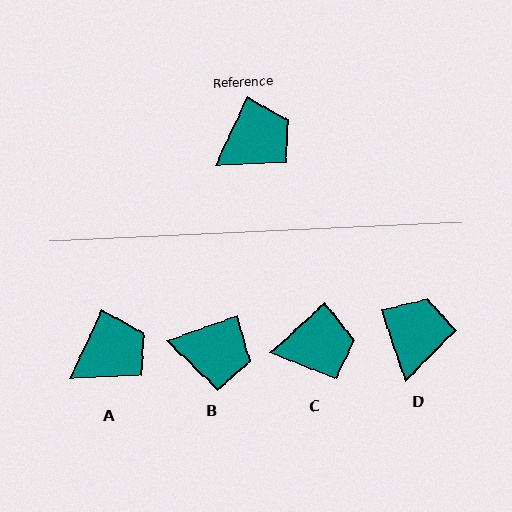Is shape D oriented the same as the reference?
No, it is off by about 44 degrees.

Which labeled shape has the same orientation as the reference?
A.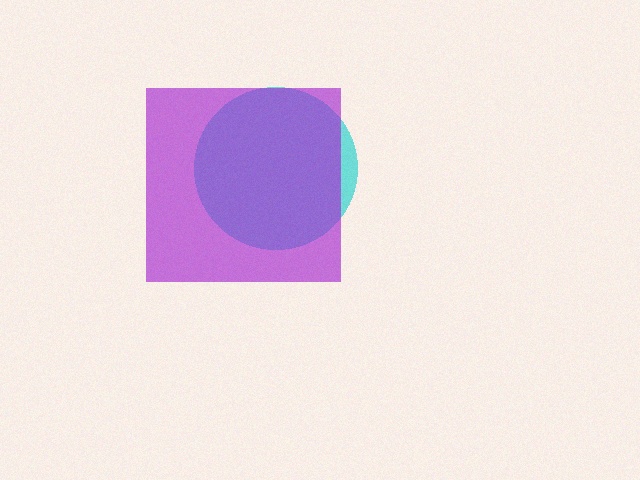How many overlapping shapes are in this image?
There are 2 overlapping shapes in the image.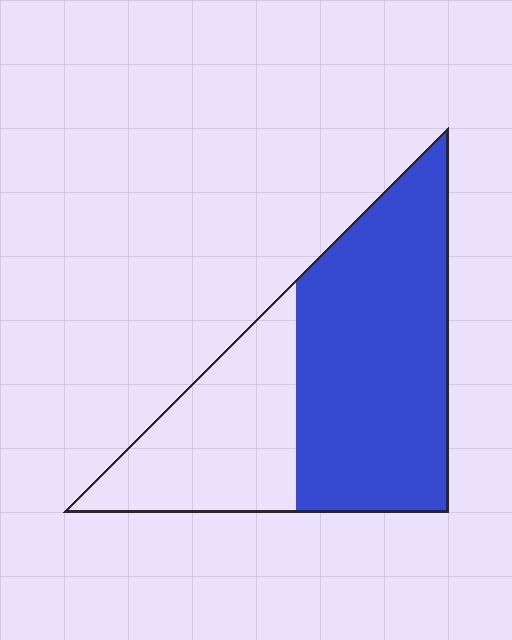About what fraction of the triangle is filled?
About five eighths (5/8).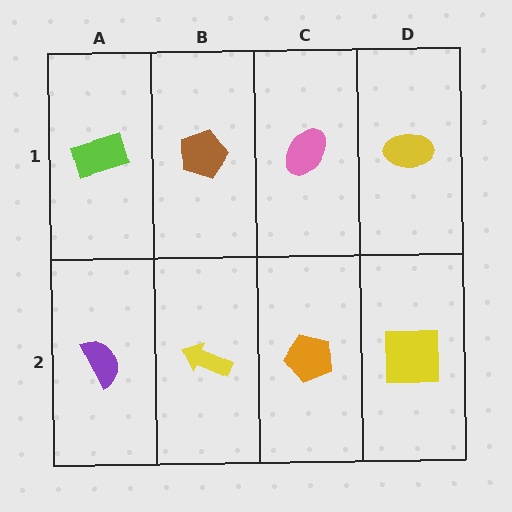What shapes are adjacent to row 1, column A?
A purple semicircle (row 2, column A), a brown pentagon (row 1, column B).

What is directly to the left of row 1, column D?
A pink ellipse.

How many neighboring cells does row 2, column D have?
2.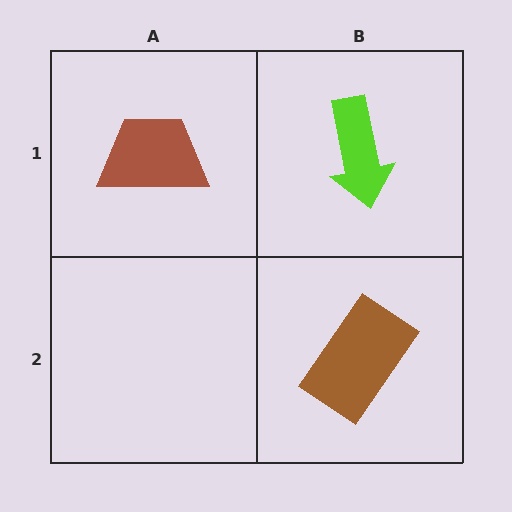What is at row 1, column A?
A brown trapezoid.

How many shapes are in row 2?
1 shape.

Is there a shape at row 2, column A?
No, that cell is empty.